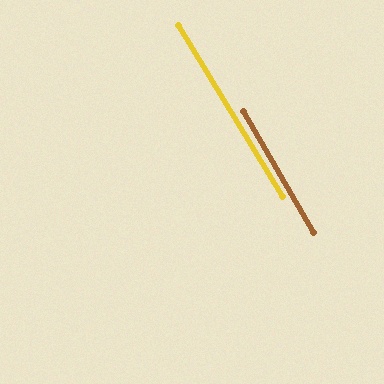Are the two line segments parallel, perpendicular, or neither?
Parallel — their directions differ by only 1.2°.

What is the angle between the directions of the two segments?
Approximately 1 degree.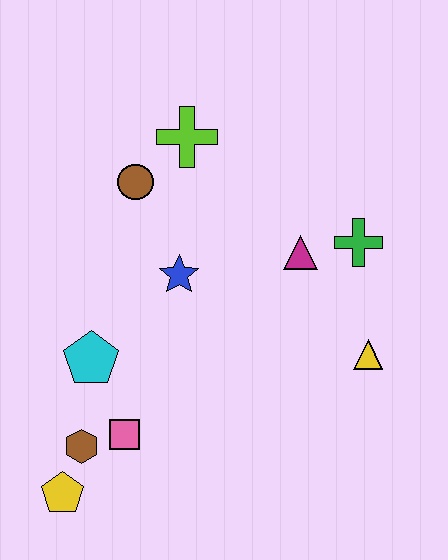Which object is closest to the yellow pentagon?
The brown hexagon is closest to the yellow pentagon.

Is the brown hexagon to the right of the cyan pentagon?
No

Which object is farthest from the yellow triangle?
The yellow pentagon is farthest from the yellow triangle.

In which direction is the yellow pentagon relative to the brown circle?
The yellow pentagon is below the brown circle.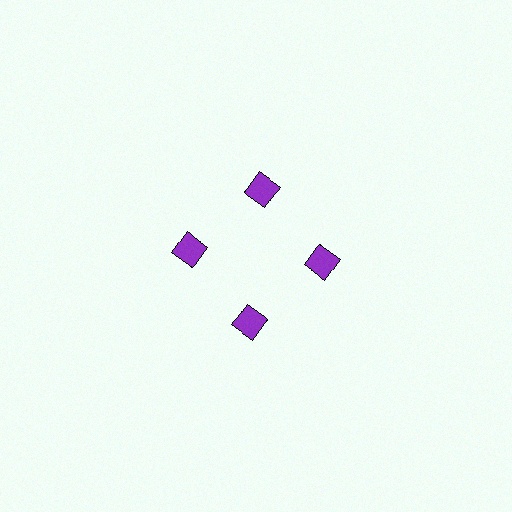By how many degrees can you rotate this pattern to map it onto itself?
The pattern maps onto itself every 90 degrees of rotation.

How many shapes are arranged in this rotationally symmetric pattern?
There are 4 shapes, arranged in 4 groups of 1.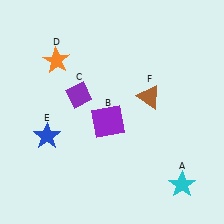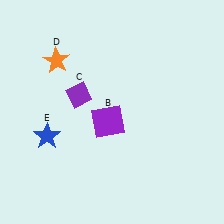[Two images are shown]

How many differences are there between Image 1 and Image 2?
There are 2 differences between the two images.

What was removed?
The cyan star (A), the brown triangle (F) were removed in Image 2.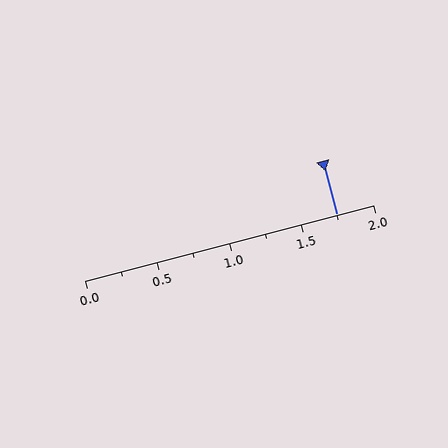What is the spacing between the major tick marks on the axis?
The major ticks are spaced 0.5 apart.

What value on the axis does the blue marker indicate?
The marker indicates approximately 1.75.